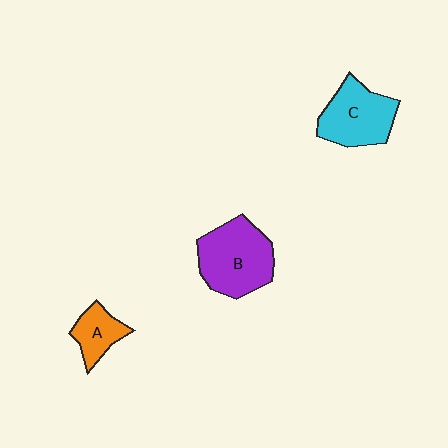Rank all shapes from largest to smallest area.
From largest to smallest: B (purple), C (cyan), A (orange).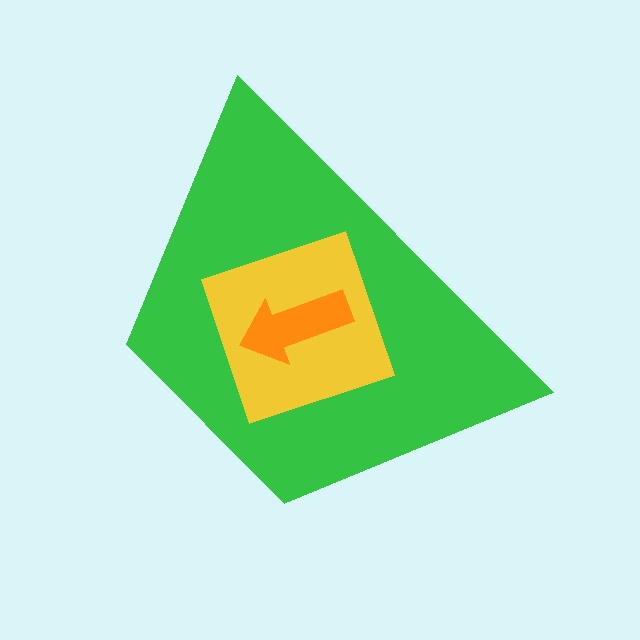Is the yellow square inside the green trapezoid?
Yes.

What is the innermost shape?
The orange arrow.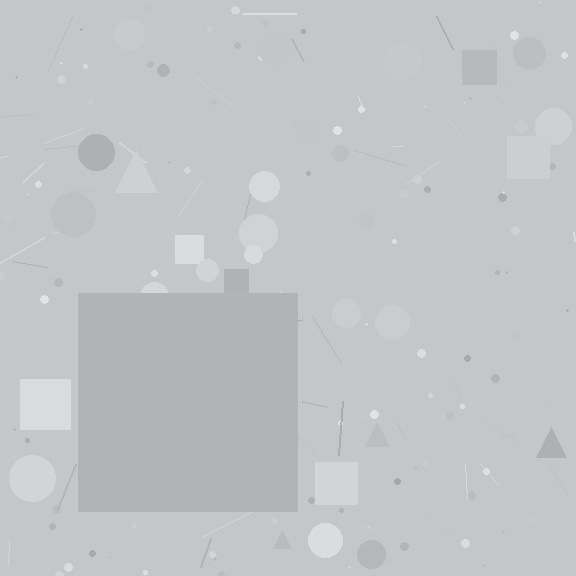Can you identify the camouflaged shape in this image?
The camouflaged shape is a square.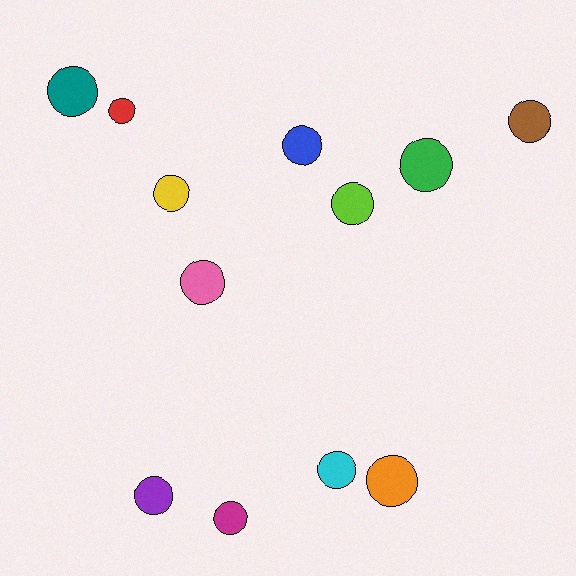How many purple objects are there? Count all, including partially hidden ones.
There is 1 purple object.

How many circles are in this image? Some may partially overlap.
There are 12 circles.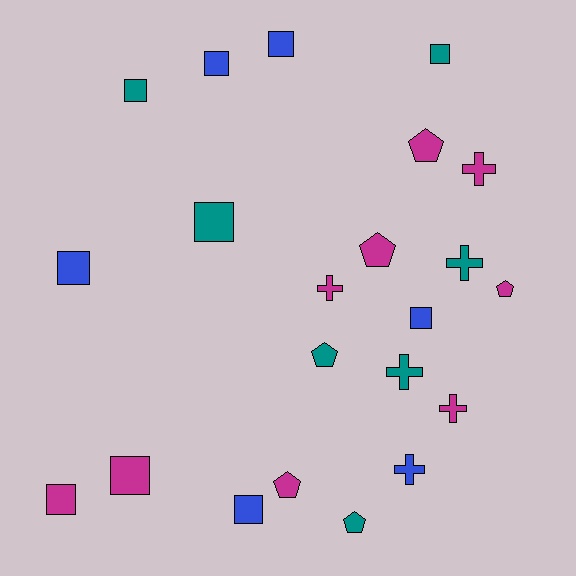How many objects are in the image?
There are 22 objects.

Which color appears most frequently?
Magenta, with 9 objects.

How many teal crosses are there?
There are 2 teal crosses.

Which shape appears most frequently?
Square, with 10 objects.